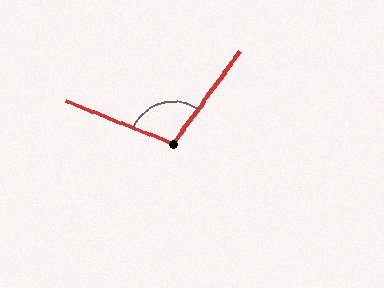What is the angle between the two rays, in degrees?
Approximately 104 degrees.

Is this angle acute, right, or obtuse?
It is obtuse.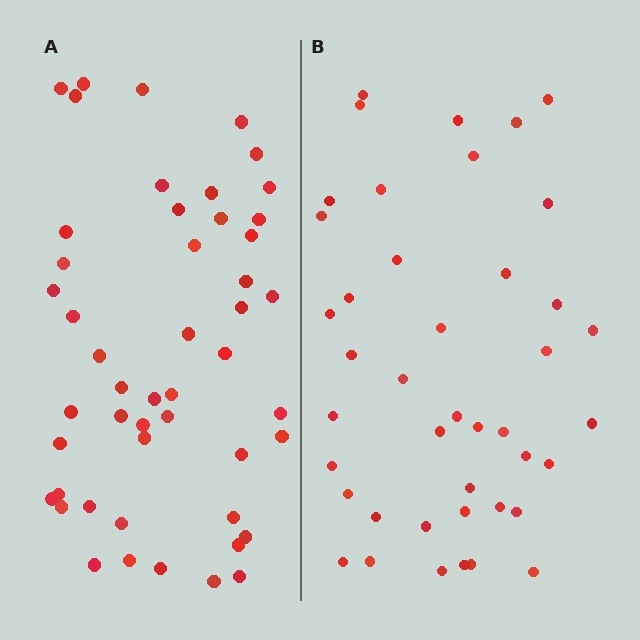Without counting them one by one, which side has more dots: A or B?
Region A (the left region) has more dots.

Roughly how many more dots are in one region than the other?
Region A has roughly 8 or so more dots than region B.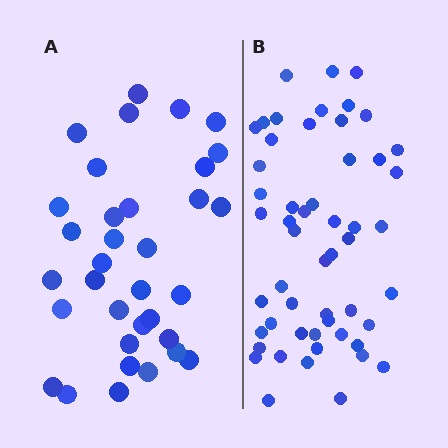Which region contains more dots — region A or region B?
Region B (the right region) has more dots.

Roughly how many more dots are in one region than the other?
Region B has approximately 20 more dots than region A.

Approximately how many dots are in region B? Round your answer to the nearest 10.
About 50 dots. (The exact count is 53, which rounds to 50.)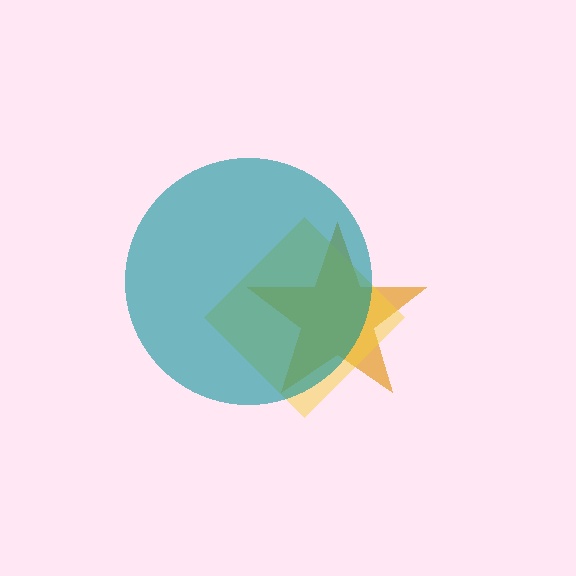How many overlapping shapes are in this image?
There are 3 overlapping shapes in the image.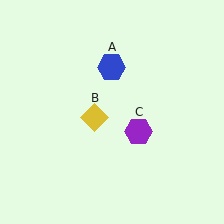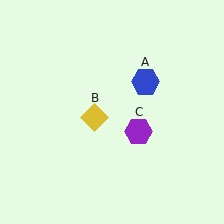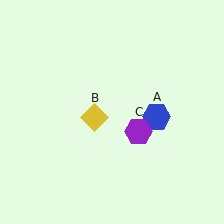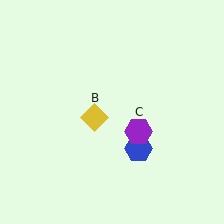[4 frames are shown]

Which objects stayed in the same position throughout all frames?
Yellow diamond (object B) and purple hexagon (object C) remained stationary.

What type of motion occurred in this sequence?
The blue hexagon (object A) rotated clockwise around the center of the scene.